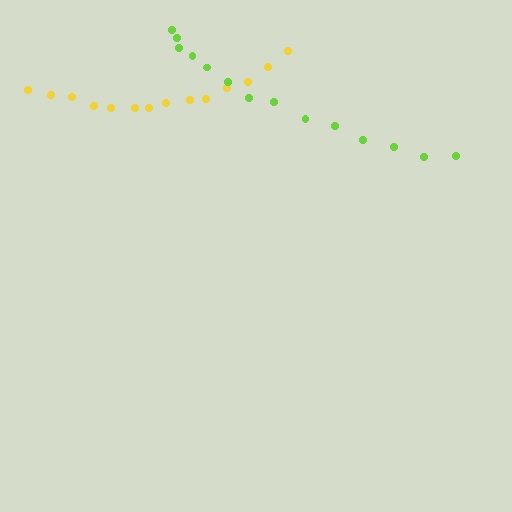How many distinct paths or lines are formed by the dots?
There are 2 distinct paths.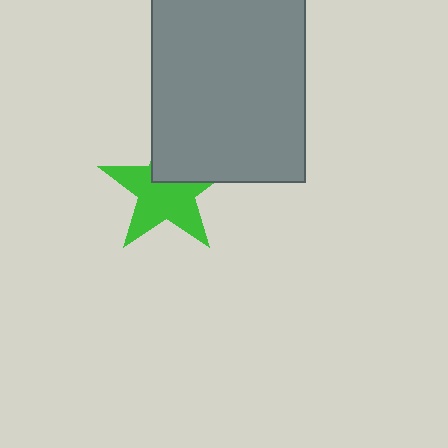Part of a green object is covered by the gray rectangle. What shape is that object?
It is a star.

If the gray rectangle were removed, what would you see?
You would see the complete green star.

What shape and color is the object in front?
The object in front is a gray rectangle.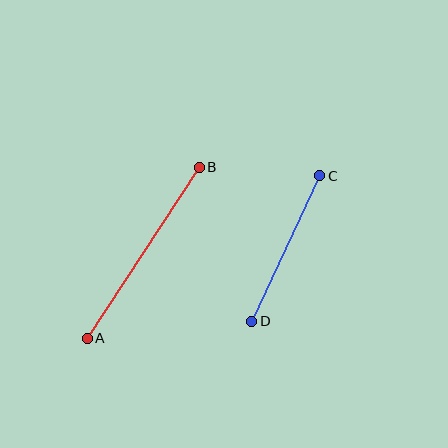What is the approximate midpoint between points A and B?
The midpoint is at approximately (143, 253) pixels.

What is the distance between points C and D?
The distance is approximately 161 pixels.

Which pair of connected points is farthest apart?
Points A and B are farthest apart.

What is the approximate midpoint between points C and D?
The midpoint is at approximately (286, 248) pixels.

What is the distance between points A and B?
The distance is approximately 204 pixels.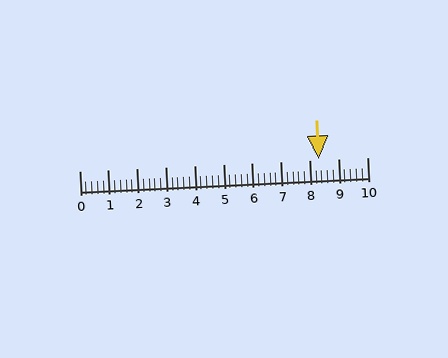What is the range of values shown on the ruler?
The ruler shows values from 0 to 10.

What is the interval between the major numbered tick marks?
The major tick marks are spaced 1 units apart.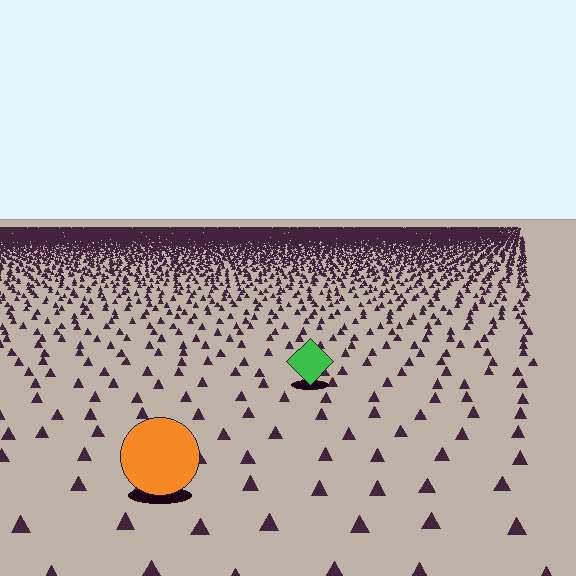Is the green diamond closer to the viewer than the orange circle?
No. The orange circle is closer — you can tell from the texture gradient: the ground texture is coarser near it.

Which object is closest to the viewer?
The orange circle is closest. The texture marks near it are larger and more spread out.